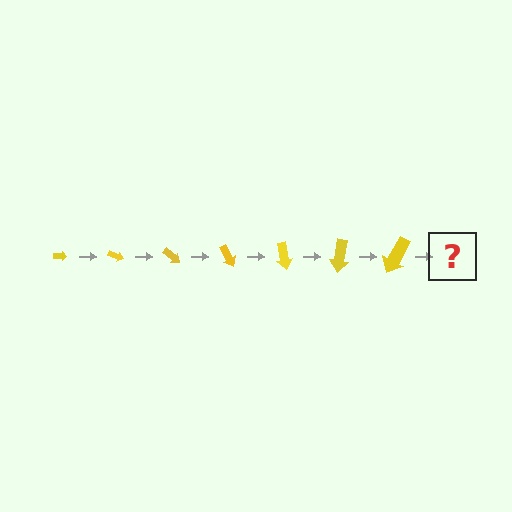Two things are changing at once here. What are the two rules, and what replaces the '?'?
The two rules are that the arrow grows larger each step and it rotates 20 degrees each step. The '?' should be an arrow, larger than the previous one and rotated 140 degrees from the start.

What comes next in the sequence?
The next element should be an arrow, larger than the previous one and rotated 140 degrees from the start.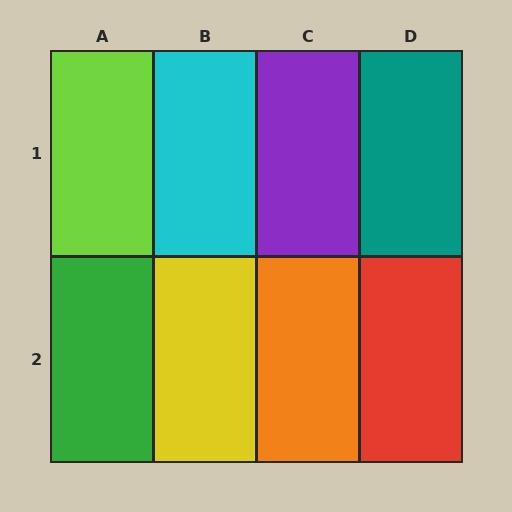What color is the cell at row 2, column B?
Yellow.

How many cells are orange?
1 cell is orange.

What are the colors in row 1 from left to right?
Lime, cyan, purple, teal.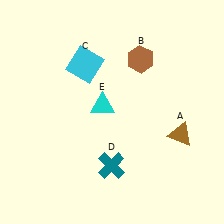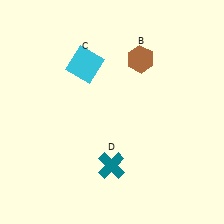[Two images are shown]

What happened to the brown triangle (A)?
The brown triangle (A) was removed in Image 2. It was in the bottom-right area of Image 1.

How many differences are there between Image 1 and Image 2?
There are 2 differences between the two images.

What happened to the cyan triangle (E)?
The cyan triangle (E) was removed in Image 2. It was in the top-left area of Image 1.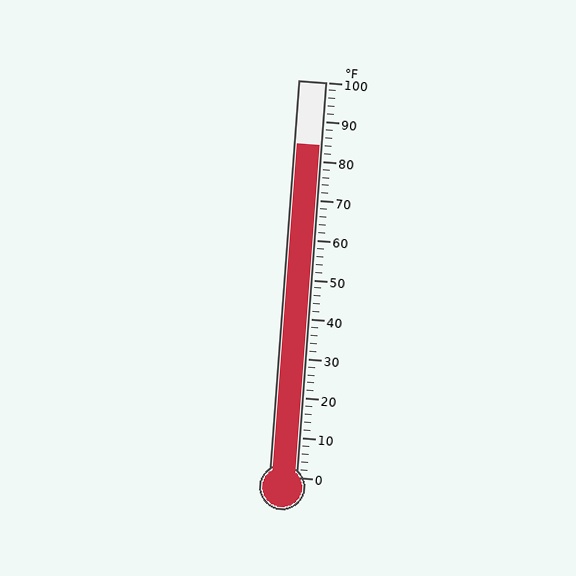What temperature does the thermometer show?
The thermometer shows approximately 84°F.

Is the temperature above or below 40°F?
The temperature is above 40°F.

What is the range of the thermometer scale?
The thermometer scale ranges from 0°F to 100°F.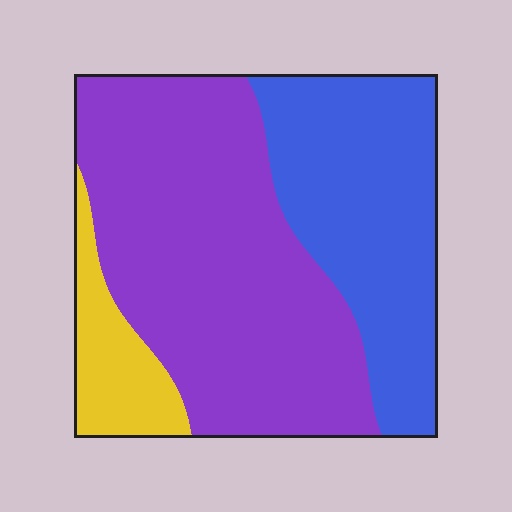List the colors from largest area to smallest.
From largest to smallest: purple, blue, yellow.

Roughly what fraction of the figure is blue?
Blue takes up between a quarter and a half of the figure.